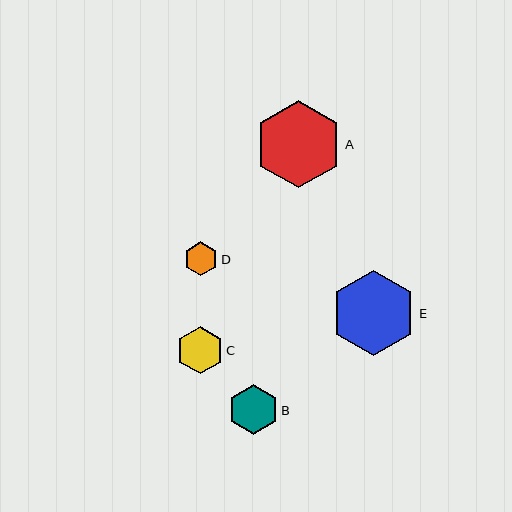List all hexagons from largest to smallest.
From largest to smallest: A, E, B, C, D.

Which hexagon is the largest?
Hexagon A is the largest with a size of approximately 88 pixels.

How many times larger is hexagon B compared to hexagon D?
Hexagon B is approximately 1.4 times the size of hexagon D.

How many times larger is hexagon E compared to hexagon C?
Hexagon E is approximately 1.8 times the size of hexagon C.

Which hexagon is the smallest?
Hexagon D is the smallest with a size of approximately 34 pixels.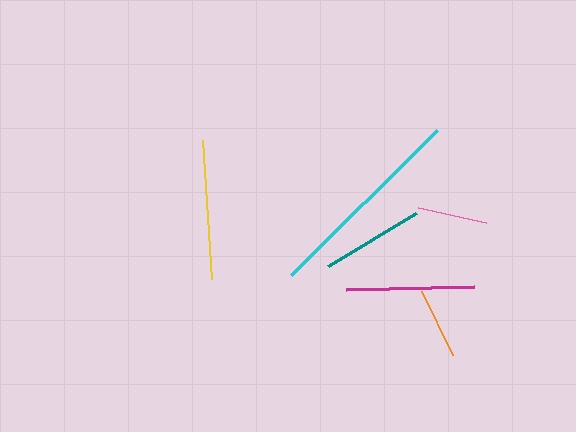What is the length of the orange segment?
The orange segment is approximately 71 pixels long.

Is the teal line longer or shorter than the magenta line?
The magenta line is longer than the teal line.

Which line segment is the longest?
The cyan line is the longest at approximately 206 pixels.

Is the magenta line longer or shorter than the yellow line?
The yellow line is longer than the magenta line.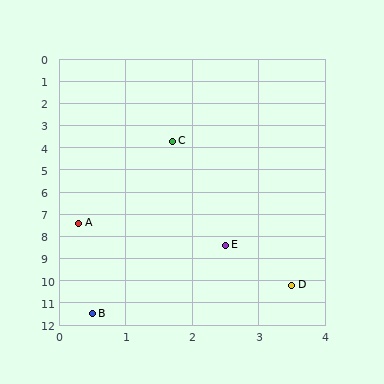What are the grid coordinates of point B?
Point B is at approximately (0.5, 11.5).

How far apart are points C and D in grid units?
Points C and D are about 6.7 grid units apart.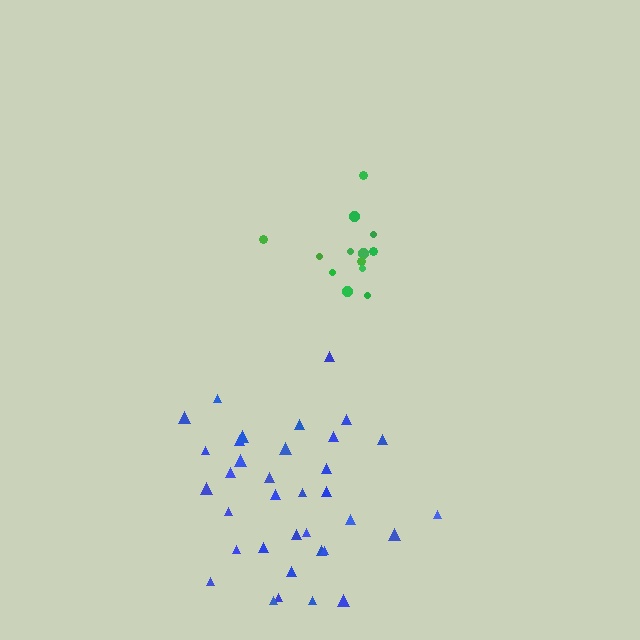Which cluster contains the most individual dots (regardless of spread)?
Blue (35).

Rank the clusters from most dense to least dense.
green, blue.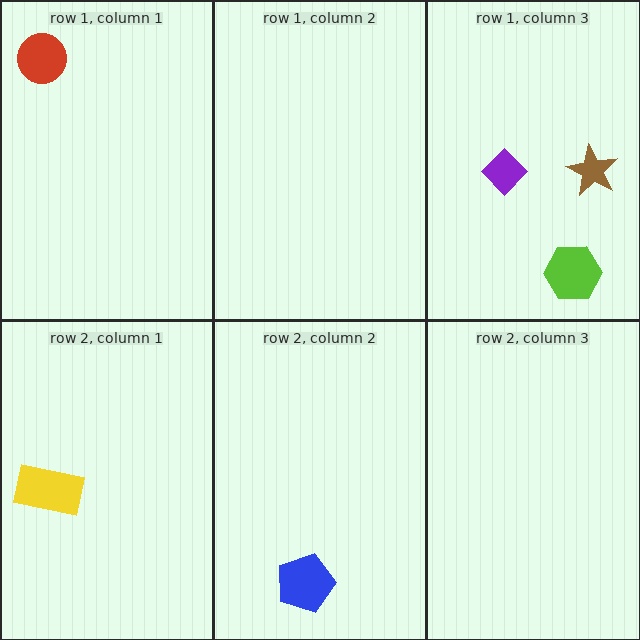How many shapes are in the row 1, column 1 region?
1.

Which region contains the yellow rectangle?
The row 2, column 1 region.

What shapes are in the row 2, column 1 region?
The yellow rectangle.